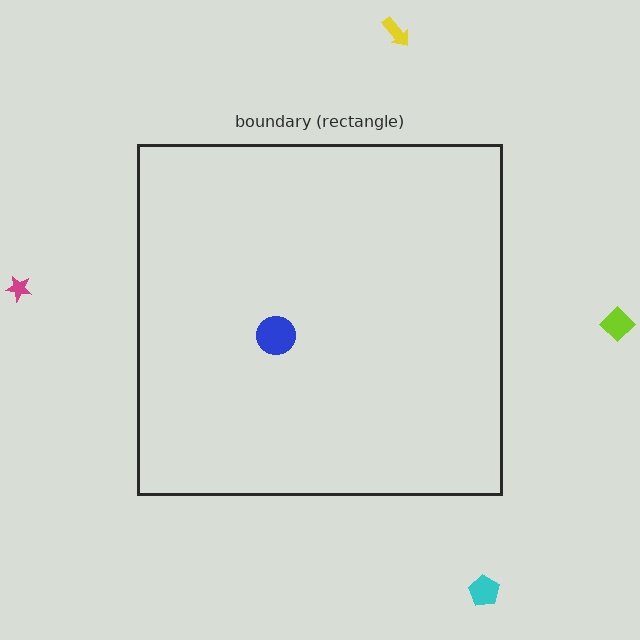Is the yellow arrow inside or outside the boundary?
Outside.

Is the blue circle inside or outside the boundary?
Inside.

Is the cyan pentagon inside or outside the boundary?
Outside.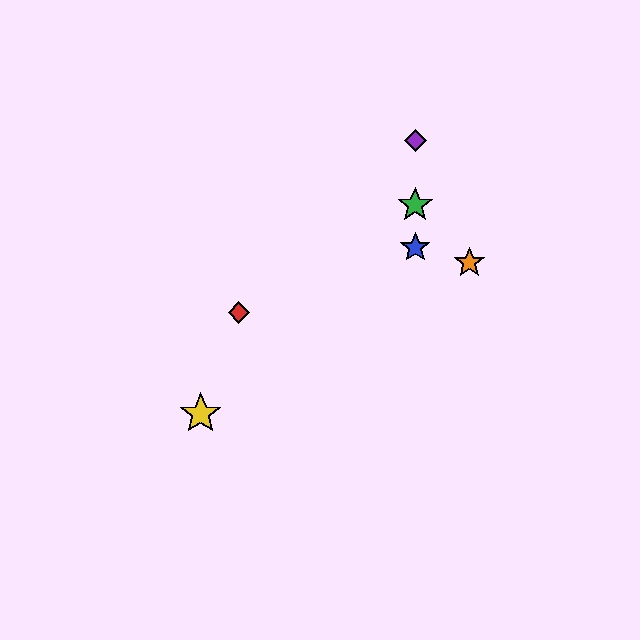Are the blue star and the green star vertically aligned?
Yes, both are at x≈415.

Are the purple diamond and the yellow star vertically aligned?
No, the purple diamond is at x≈415 and the yellow star is at x≈201.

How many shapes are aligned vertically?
3 shapes (the blue star, the green star, the purple diamond) are aligned vertically.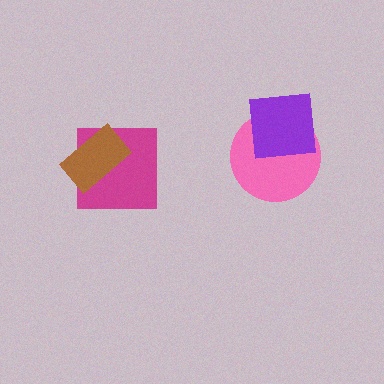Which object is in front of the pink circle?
The purple square is in front of the pink circle.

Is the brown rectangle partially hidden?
No, no other shape covers it.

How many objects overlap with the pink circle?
1 object overlaps with the pink circle.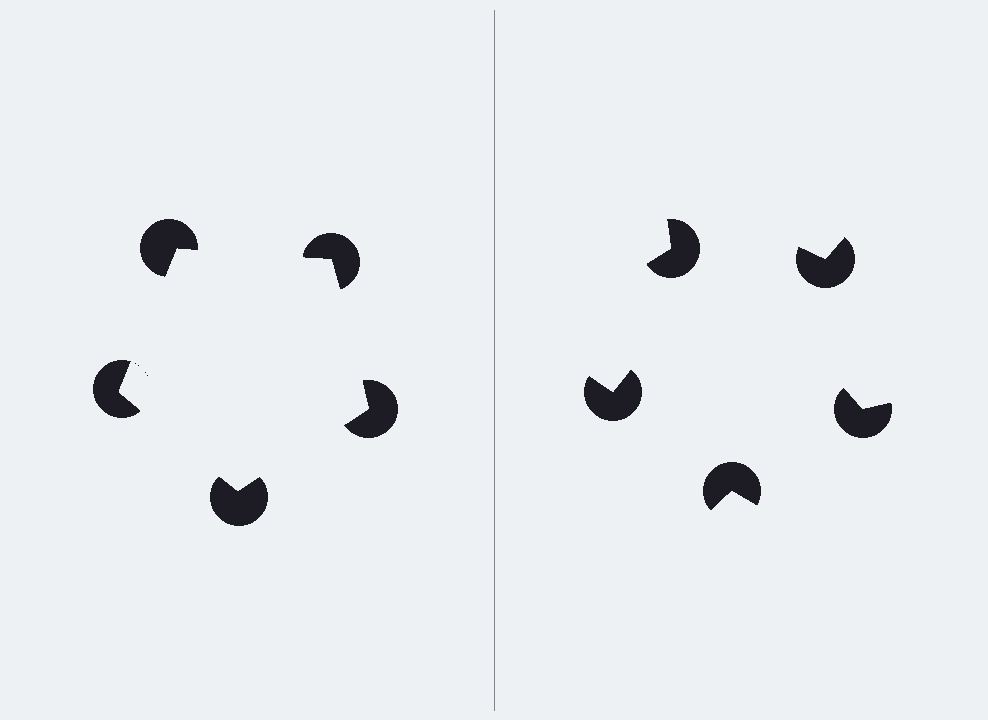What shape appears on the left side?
An illusory pentagon.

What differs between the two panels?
The pac-man discs are positioned identically on both sides; only the wedge orientations differ. On the left they align to a pentagon; on the right they are misaligned.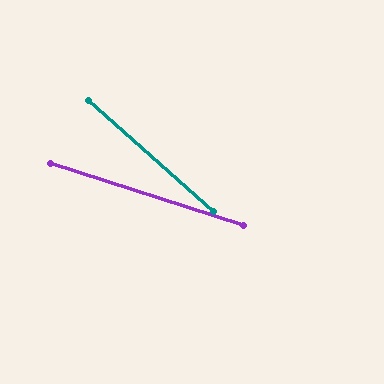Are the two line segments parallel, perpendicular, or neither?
Neither parallel nor perpendicular — they differ by about 24°.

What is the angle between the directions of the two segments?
Approximately 24 degrees.